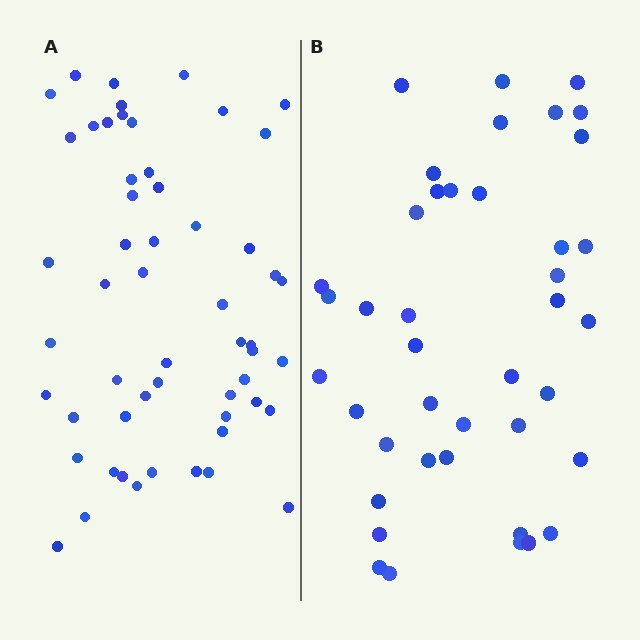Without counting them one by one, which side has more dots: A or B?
Region A (the left region) has more dots.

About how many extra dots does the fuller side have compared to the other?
Region A has approximately 15 more dots than region B.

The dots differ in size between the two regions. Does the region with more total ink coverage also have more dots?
No. Region B has more total ink coverage because its dots are larger, but region A actually contains more individual dots. Total area can be misleading — the number of items is what matters here.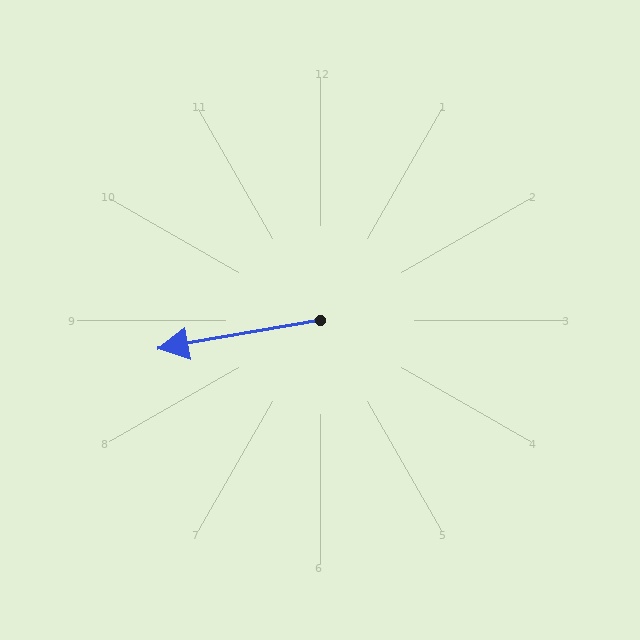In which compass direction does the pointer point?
West.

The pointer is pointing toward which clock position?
Roughly 9 o'clock.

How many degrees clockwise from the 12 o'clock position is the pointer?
Approximately 260 degrees.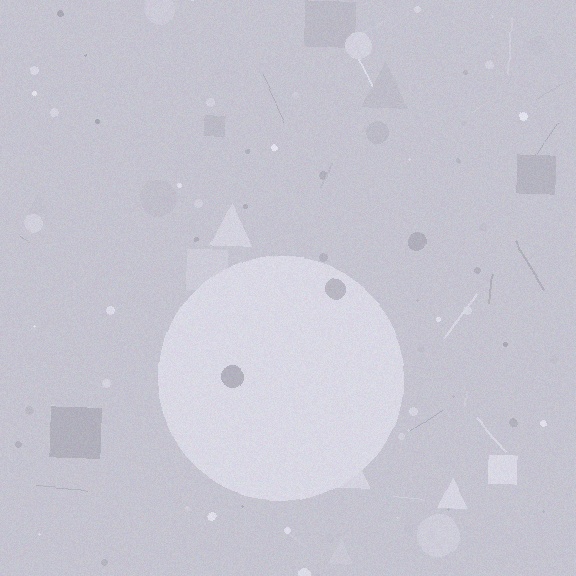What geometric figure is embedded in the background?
A circle is embedded in the background.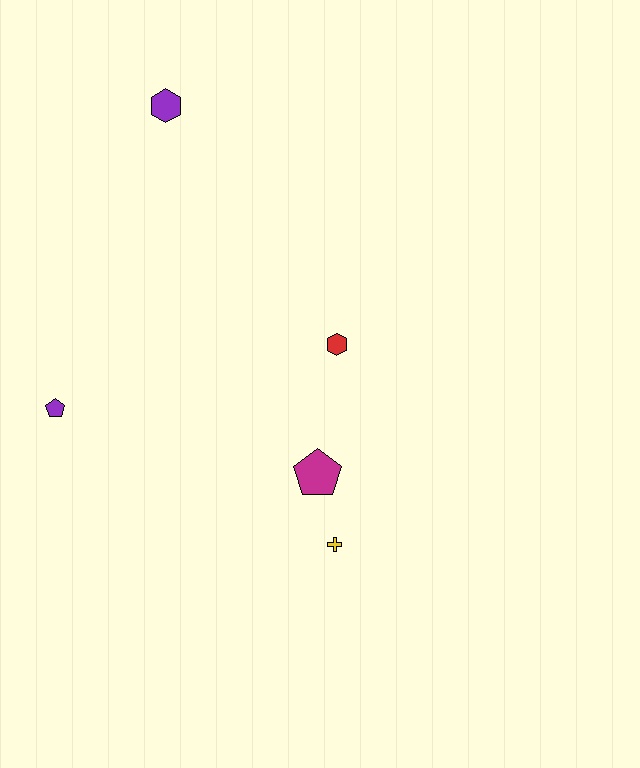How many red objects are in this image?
There is 1 red object.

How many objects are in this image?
There are 5 objects.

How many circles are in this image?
There are no circles.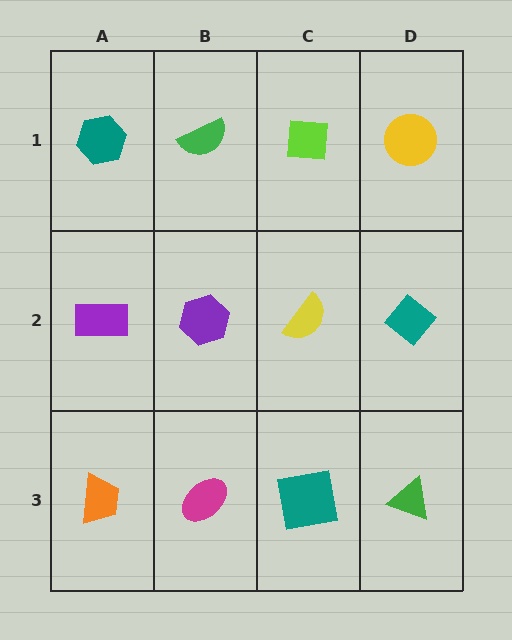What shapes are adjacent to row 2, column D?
A yellow circle (row 1, column D), a green triangle (row 3, column D), a yellow semicircle (row 2, column C).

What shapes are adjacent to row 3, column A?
A purple rectangle (row 2, column A), a magenta ellipse (row 3, column B).